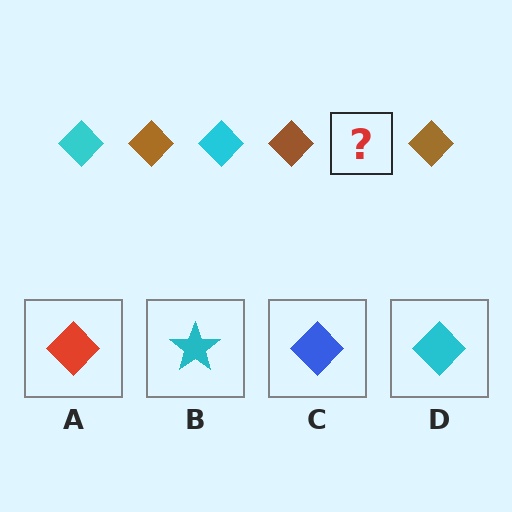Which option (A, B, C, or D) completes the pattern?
D.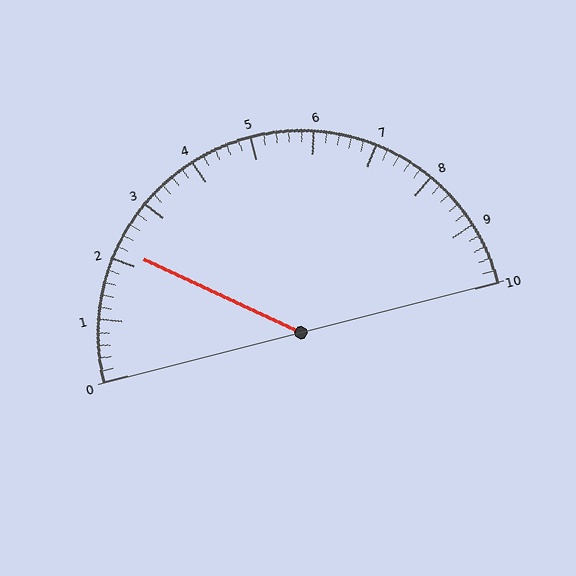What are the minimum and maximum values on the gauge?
The gauge ranges from 0 to 10.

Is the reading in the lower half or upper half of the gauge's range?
The reading is in the lower half of the range (0 to 10).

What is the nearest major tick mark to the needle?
The nearest major tick mark is 2.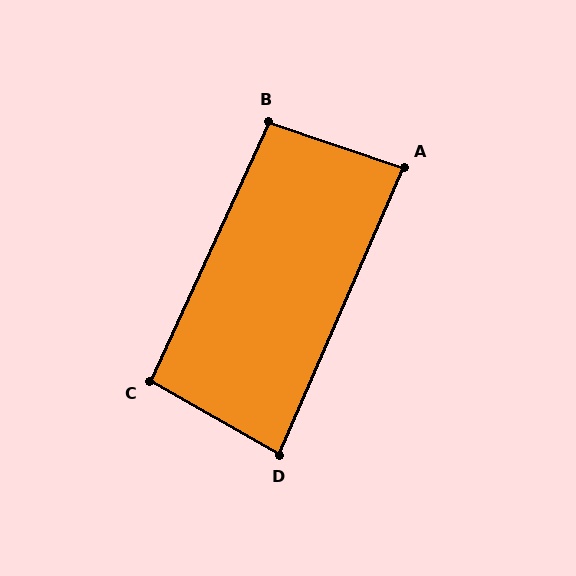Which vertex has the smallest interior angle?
D, at approximately 84 degrees.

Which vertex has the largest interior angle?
B, at approximately 96 degrees.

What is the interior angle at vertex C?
Approximately 95 degrees (approximately right).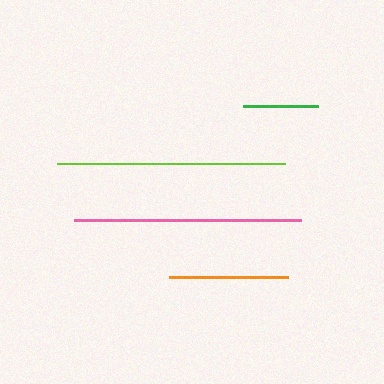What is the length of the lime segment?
The lime segment is approximately 228 pixels long.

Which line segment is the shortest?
The green line is the shortest at approximately 75 pixels.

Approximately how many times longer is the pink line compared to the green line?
The pink line is approximately 3.0 times the length of the green line.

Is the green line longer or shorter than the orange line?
The orange line is longer than the green line.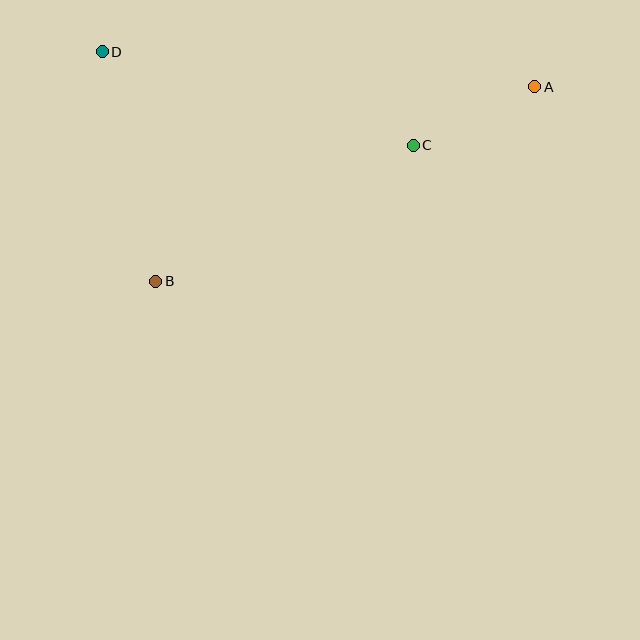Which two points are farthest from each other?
Points A and D are farthest from each other.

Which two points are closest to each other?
Points A and C are closest to each other.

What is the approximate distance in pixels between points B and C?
The distance between B and C is approximately 291 pixels.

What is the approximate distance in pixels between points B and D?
The distance between B and D is approximately 236 pixels.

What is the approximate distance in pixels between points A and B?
The distance between A and B is approximately 426 pixels.